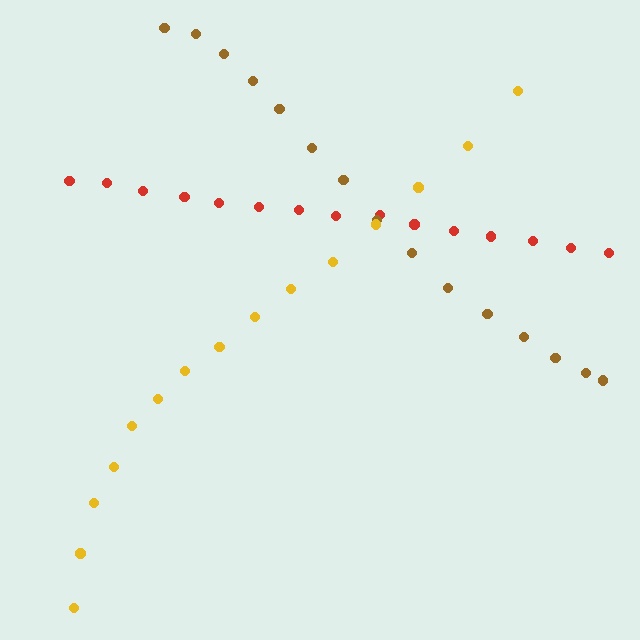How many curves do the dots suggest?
There are 3 distinct paths.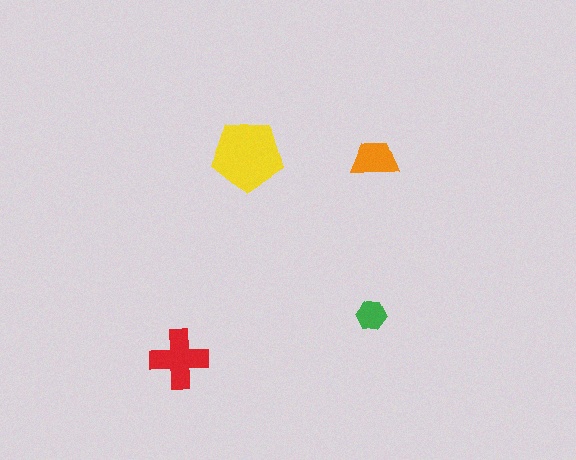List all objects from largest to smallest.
The yellow pentagon, the red cross, the orange trapezoid, the green hexagon.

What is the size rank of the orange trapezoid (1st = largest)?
3rd.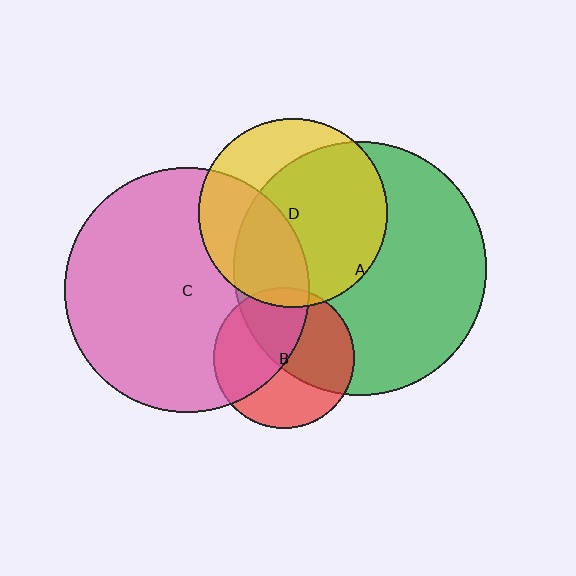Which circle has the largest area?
Circle A (green).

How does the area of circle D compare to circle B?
Approximately 1.8 times.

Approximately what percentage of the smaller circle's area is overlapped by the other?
Approximately 20%.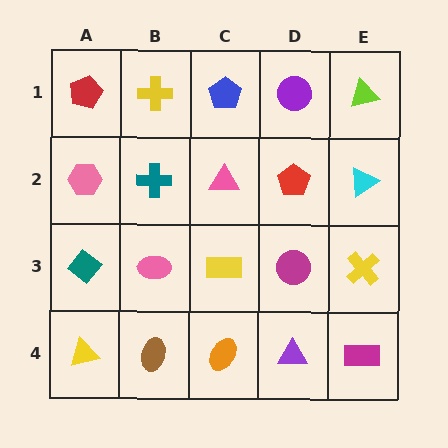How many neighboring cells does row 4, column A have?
2.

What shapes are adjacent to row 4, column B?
A pink ellipse (row 3, column B), a yellow triangle (row 4, column A), an orange ellipse (row 4, column C).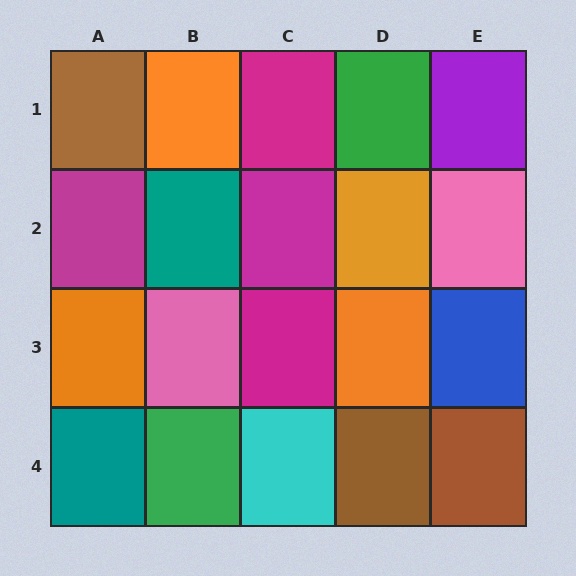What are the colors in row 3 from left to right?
Orange, pink, magenta, orange, blue.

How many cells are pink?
2 cells are pink.